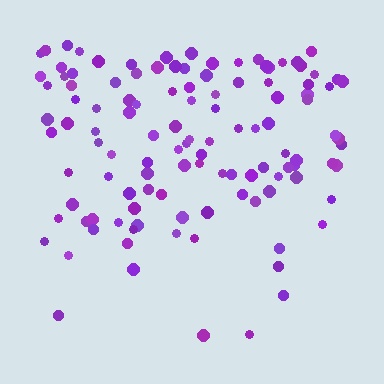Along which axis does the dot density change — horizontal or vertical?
Vertical.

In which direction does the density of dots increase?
From bottom to top, with the top side densest.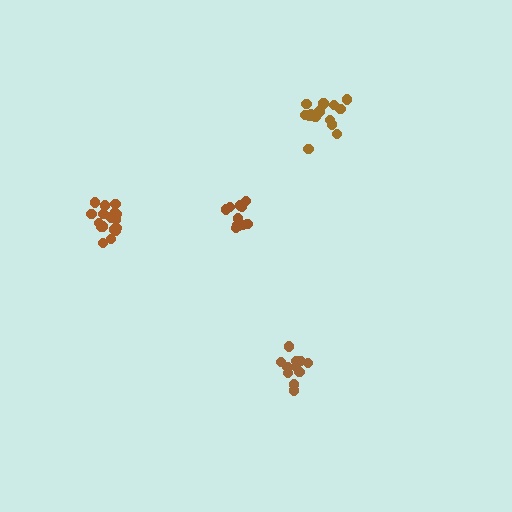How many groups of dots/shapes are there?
There are 4 groups.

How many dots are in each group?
Group 1: 11 dots, Group 2: 17 dots, Group 3: 11 dots, Group 4: 14 dots (53 total).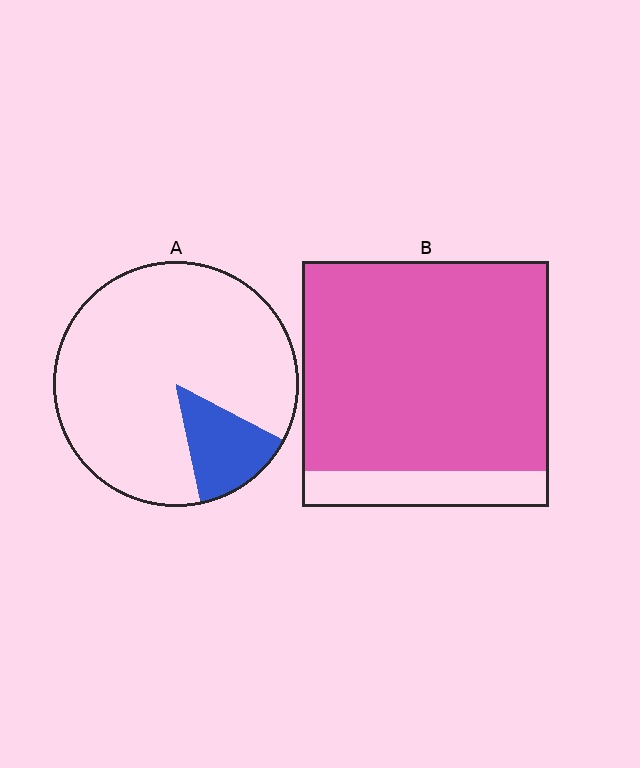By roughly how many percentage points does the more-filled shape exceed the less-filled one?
By roughly 70 percentage points (B over A).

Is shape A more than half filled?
No.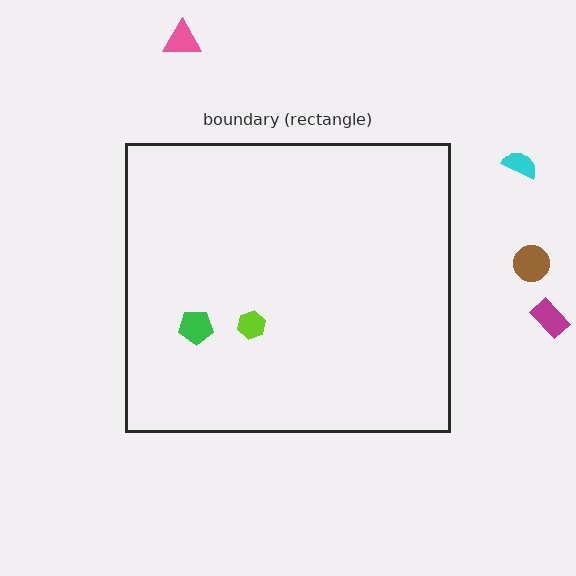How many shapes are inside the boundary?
2 inside, 4 outside.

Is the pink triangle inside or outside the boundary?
Outside.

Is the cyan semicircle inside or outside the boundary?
Outside.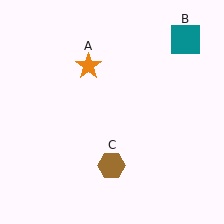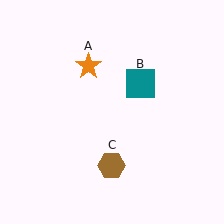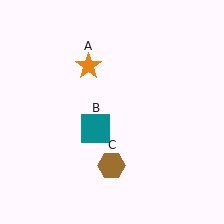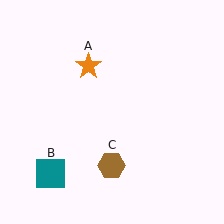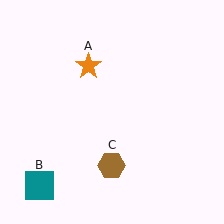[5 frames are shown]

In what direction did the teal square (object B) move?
The teal square (object B) moved down and to the left.